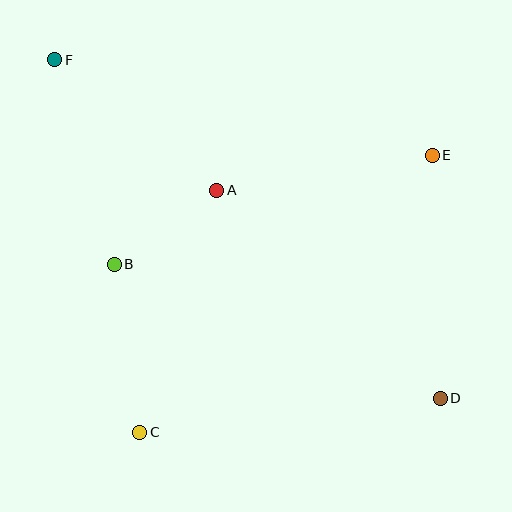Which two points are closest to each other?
Points A and B are closest to each other.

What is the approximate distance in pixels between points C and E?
The distance between C and E is approximately 403 pixels.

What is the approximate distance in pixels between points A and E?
The distance between A and E is approximately 218 pixels.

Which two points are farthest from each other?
Points D and F are farthest from each other.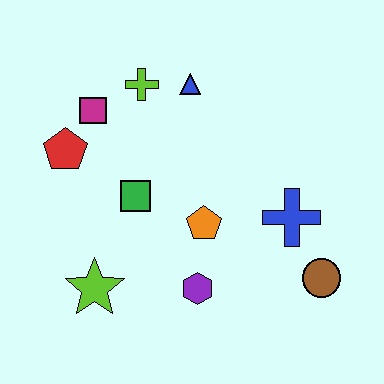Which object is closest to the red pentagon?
The magenta square is closest to the red pentagon.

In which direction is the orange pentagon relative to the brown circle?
The orange pentagon is to the left of the brown circle.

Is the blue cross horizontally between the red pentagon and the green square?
No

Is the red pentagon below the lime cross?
Yes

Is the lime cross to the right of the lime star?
Yes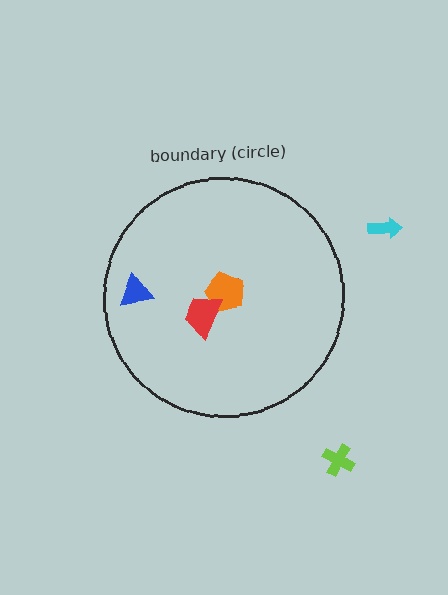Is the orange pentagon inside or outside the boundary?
Inside.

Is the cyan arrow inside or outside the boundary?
Outside.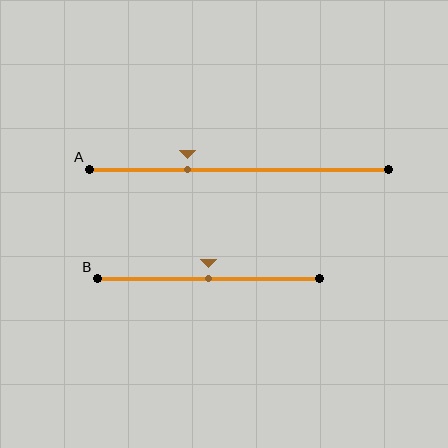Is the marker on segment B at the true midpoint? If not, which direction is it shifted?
Yes, the marker on segment B is at the true midpoint.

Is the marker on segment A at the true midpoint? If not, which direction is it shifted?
No, the marker on segment A is shifted to the left by about 17% of the segment length.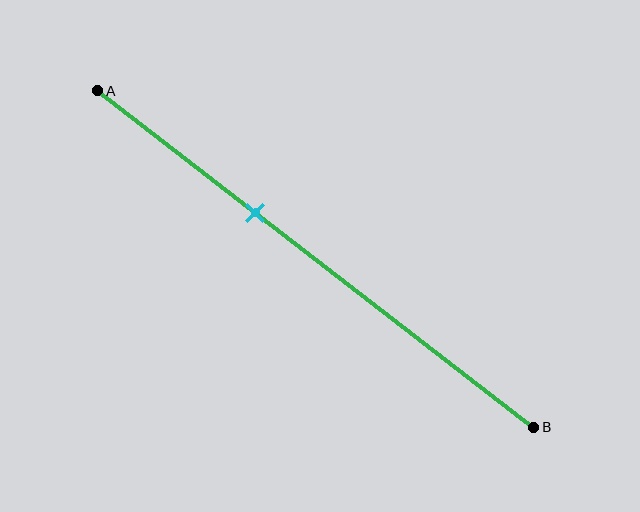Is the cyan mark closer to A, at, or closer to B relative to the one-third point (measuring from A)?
The cyan mark is approximately at the one-third point of segment AB.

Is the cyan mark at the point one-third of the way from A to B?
Yes, the mark is approximately at the one-third point.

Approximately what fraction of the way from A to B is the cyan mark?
The cyan mark is approximately 35% of the way from A to B.